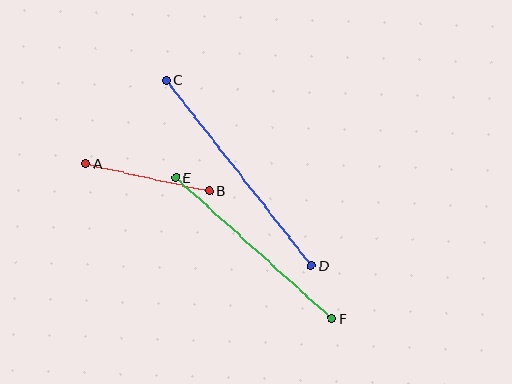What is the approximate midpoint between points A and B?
The midpoint is at approximately (147, 177) pixels.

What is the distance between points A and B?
The distance is approximately 127 pixels.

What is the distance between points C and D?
The distance is approximately 236 pixels.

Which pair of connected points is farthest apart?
Points C and D are farthest apart.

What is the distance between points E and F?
The distance is approximately 210 pixels.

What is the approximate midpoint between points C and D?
The midpoint is at approximately (239, 173) pixels.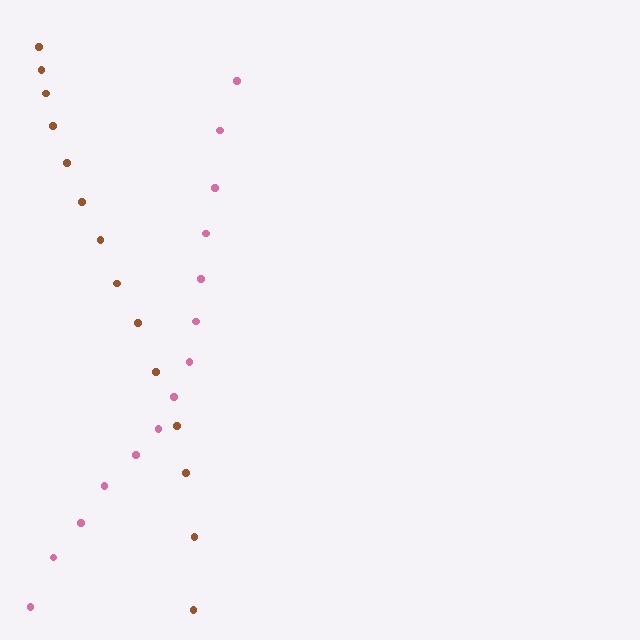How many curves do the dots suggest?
There are 2 distinct paths.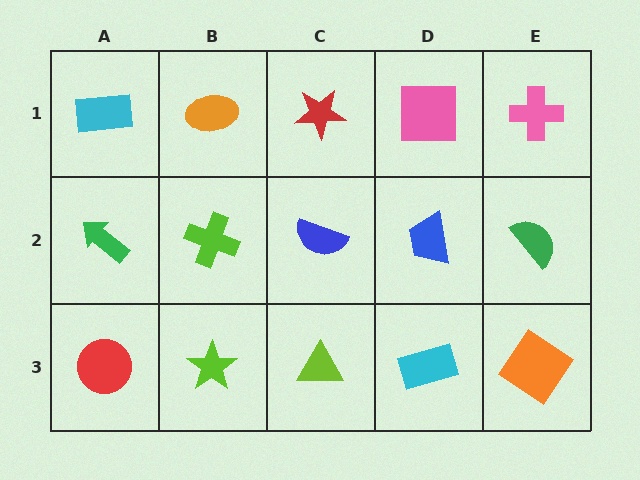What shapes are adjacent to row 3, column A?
A green arrow (row 2, column A), a lime star (row 3, column B).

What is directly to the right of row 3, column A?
A lime star.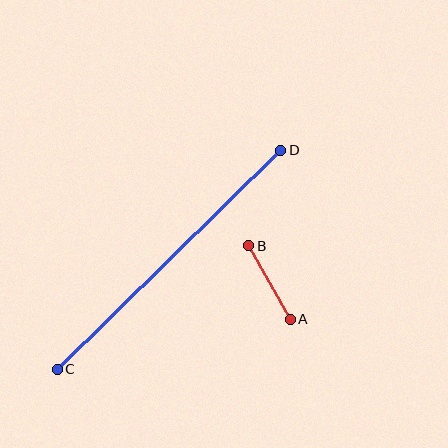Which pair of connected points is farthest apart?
Points C and D are farthest apart.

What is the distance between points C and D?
The distance is approximately 313 pixels.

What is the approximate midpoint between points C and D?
The midpoint is at approximately (169, 260) pixels.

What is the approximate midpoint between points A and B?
The midpoint is at approximately (270, 282) pixels.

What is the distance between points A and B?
The distance is approximately 84 pixels.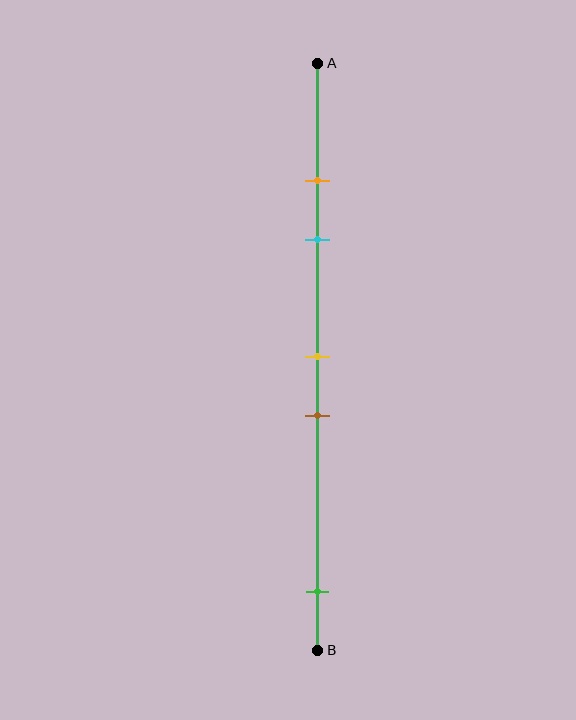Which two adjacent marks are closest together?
The orange and cyan marks are the closest adjacent pair.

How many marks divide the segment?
There are 5 marks dividing the segment.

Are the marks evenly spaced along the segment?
No, the marks are not evenly spaced.